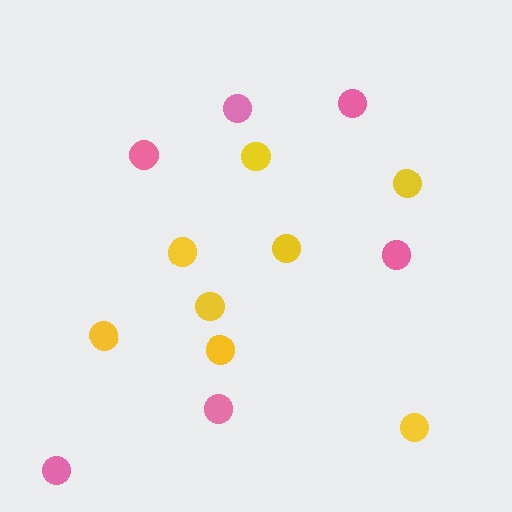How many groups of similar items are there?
There are 2 groups: one group of yellow circles (8) and one group of pink circles (6).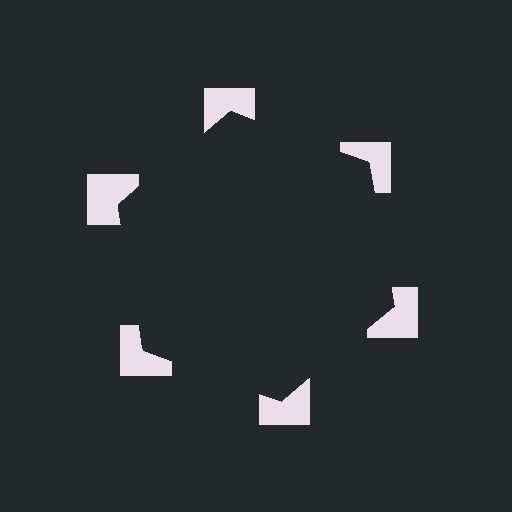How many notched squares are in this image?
There are 6 — one at each vertex of the illusory hexagon.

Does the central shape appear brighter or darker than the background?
It typically appears slightly darker than the background, even though no actual brightness change is drawn.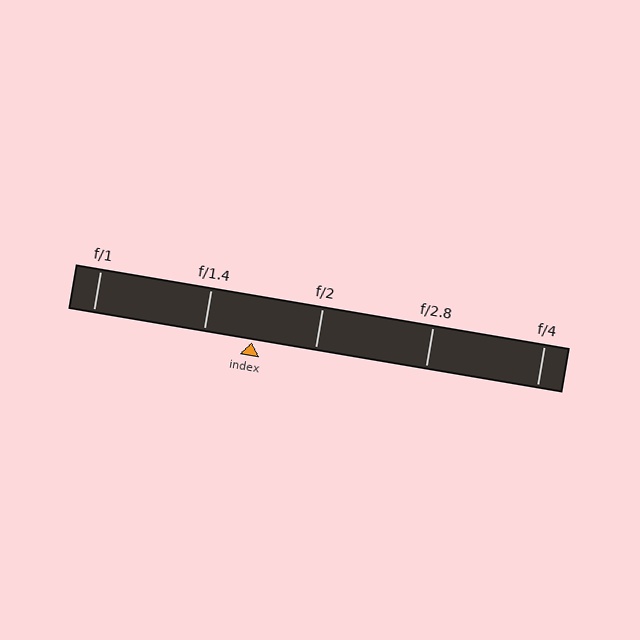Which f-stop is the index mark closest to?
The index mark is closest to f/1.4.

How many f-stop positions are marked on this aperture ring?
There are 5 f-stop positions marked.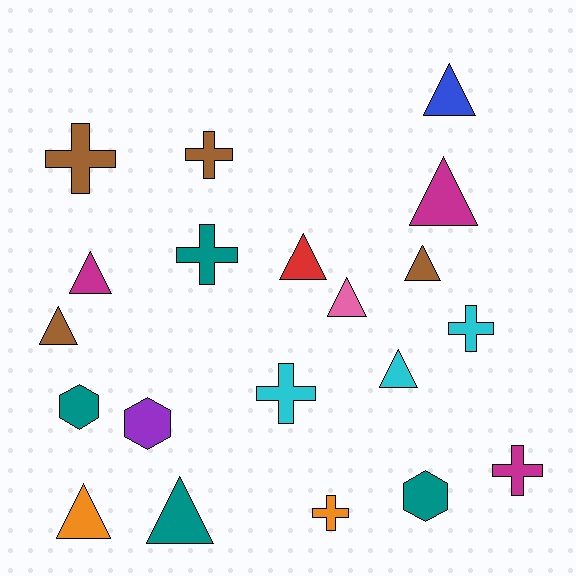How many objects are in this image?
There are 20 objects.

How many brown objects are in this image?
There are 4 brown objects.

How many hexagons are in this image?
There are 3 hexagons.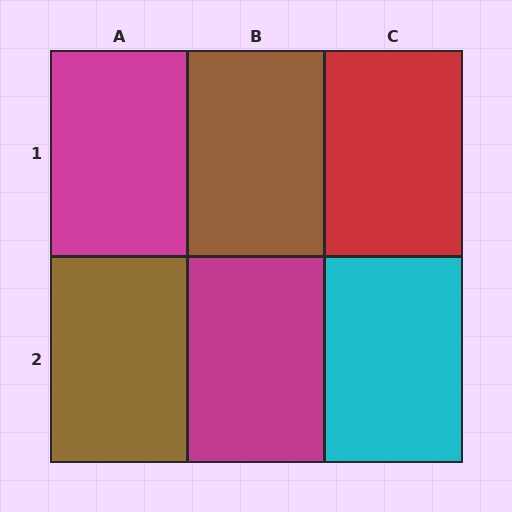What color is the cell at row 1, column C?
Red.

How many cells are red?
1 cell is red.